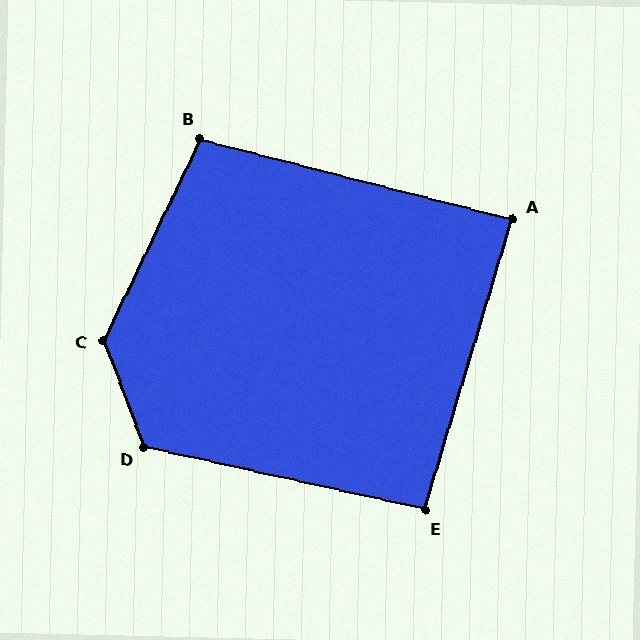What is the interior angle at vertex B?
Approximately 101 degrees (obtuse).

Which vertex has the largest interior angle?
C, at approximately 134 degrees.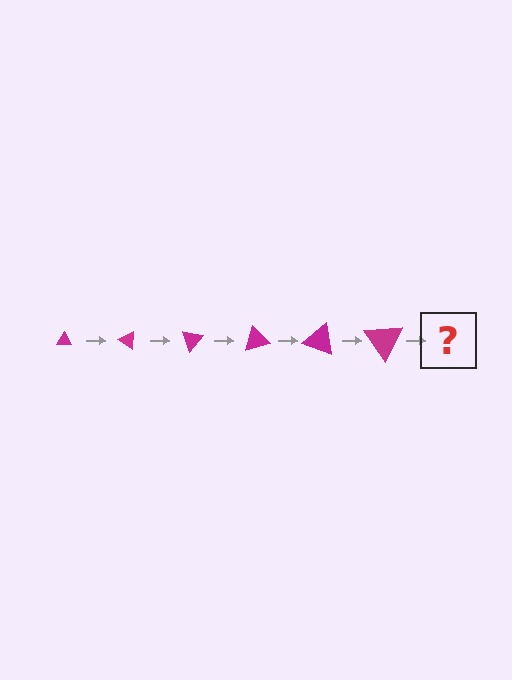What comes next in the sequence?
The next element should be a triangle, larger than the previous one and rotated 210 degrees from the start.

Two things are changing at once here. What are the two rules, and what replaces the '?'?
The two rules are that the triangle grows larger each step and it rotates 35 degrees each step. The '?' should be a triangle, larger than the previous one and rotated 210 degrees from the start.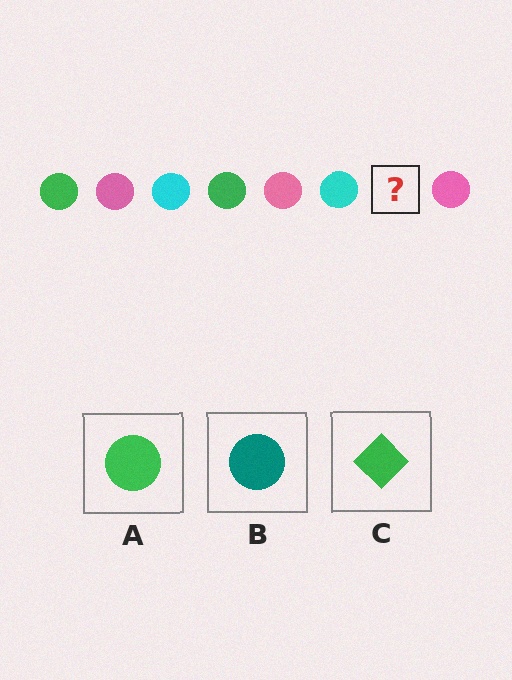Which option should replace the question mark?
Option A.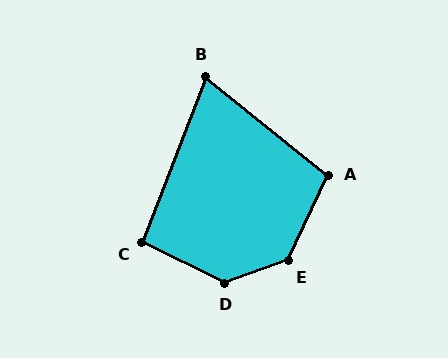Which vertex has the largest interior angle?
D, at approximately 134 degrees.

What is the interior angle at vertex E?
Approximately 134 degrees (obtuse).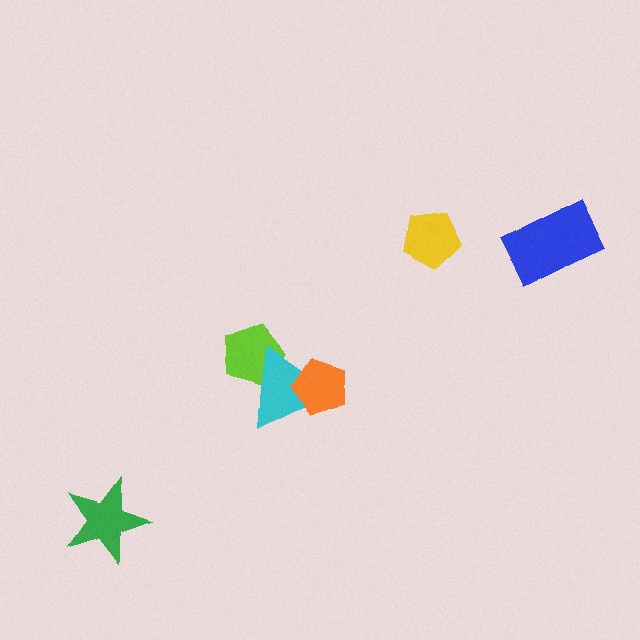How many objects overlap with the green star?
0 objects overlap with the green star.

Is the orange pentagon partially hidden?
No, no other shape covers it.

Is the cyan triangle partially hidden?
Yes, it is partially covered by another shape.